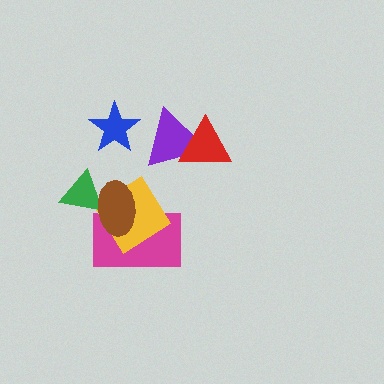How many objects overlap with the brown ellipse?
3 objects overlap with the brown ellipse.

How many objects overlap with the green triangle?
1 object overlaps with the green triangle.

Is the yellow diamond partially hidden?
Yes, it is partially covered by another shape.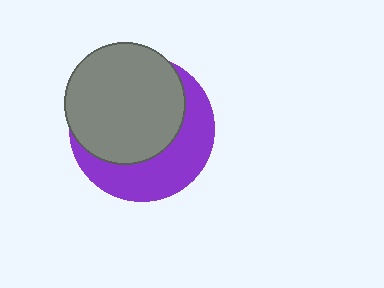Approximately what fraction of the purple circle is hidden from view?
Roughly 59% of the purple circle is hidden behind the gray circle.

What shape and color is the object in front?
The object in front is a gray circle.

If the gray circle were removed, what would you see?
You would see the complete purple circle.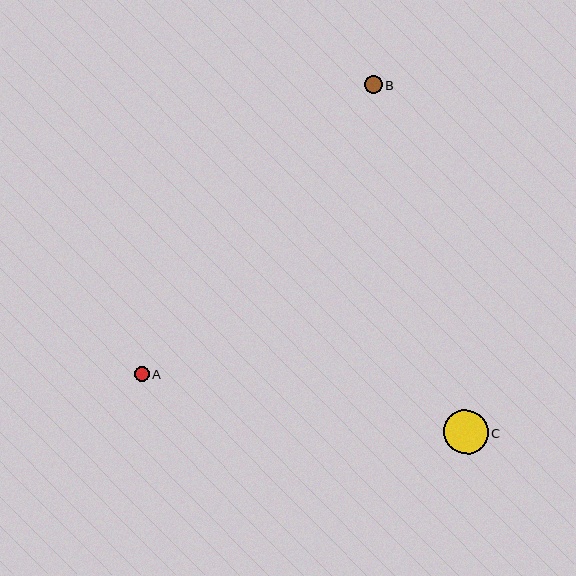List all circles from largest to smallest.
From largest to smallest: C, B, A.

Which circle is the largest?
Circle C is the largest with a size of approximately 45 pixels.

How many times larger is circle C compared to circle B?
Circle C is approximately 2.5 times the size of circle B.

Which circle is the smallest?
Circle A is the smallest with a size of approximately 15 pixels.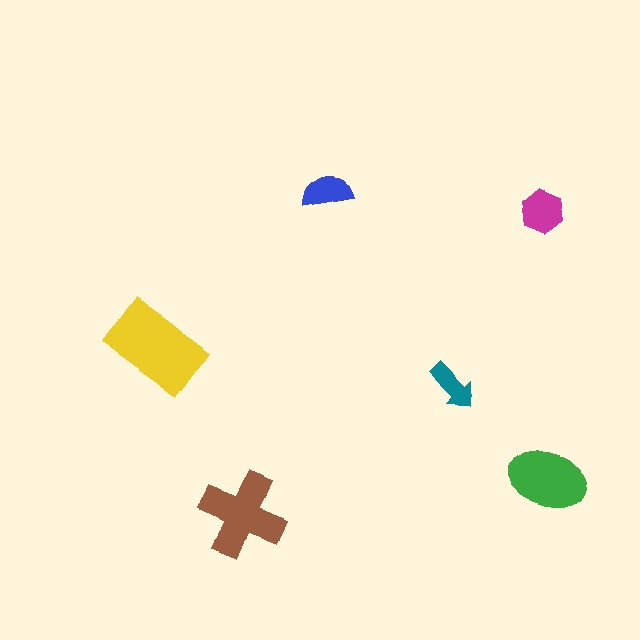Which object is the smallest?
The teal arrow.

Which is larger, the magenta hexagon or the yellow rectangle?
The yellow rectangle.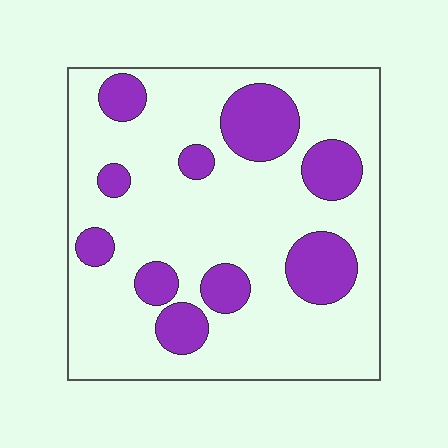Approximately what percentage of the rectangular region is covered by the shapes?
Approximately 25%.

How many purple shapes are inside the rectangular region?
10.